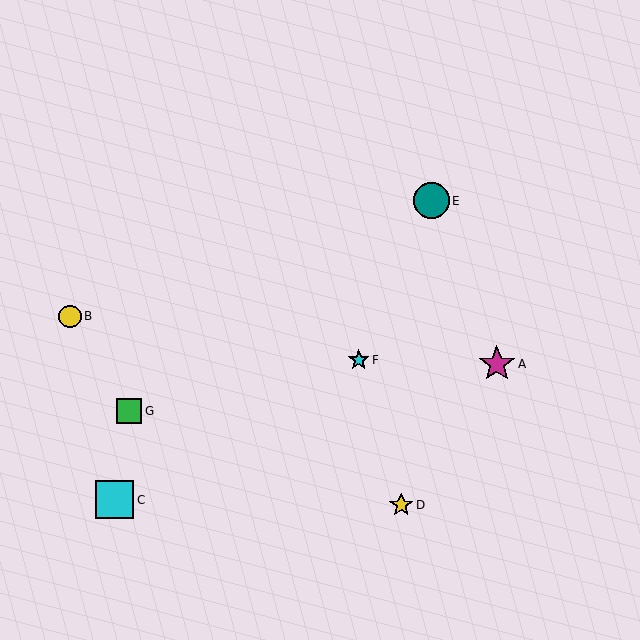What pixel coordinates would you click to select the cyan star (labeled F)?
Click at (359, 360) to select the cyan star F.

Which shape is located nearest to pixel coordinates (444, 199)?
The teal circle (labeled E) at (432, 201) is nearest to that location.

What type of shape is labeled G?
Shape G is a green square.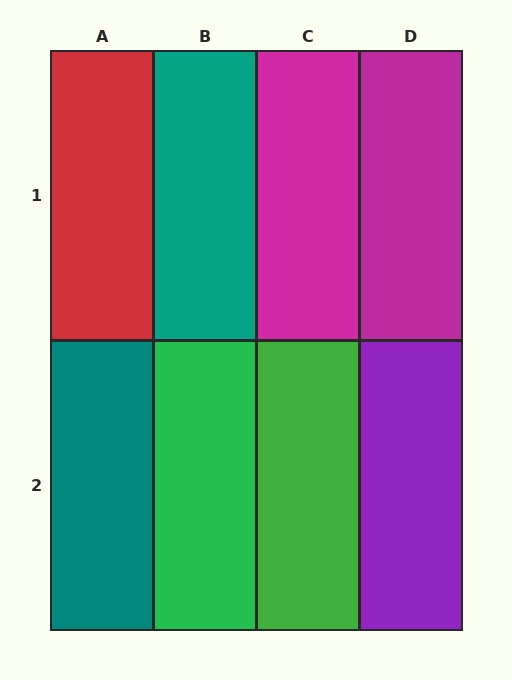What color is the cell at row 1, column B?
Teal.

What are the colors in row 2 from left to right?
Teal, green, green, purple.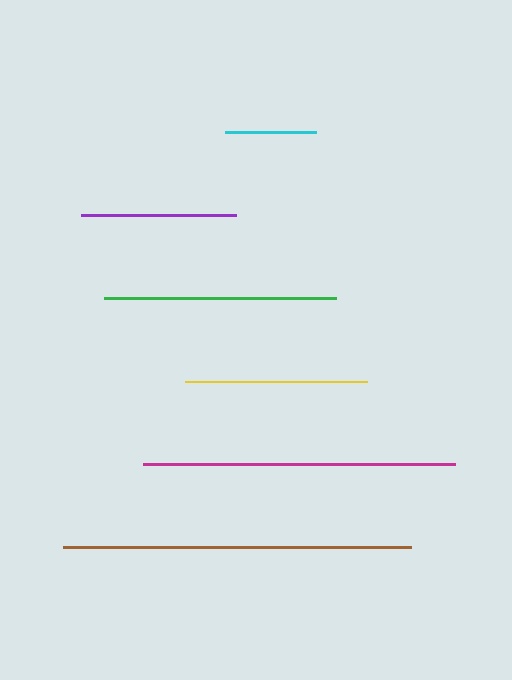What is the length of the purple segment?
The purple segment is approximately 155 pixels long.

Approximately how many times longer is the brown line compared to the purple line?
The brown line is approximately 2.3 times the length of the purple line.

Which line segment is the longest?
The brown line is the longest at approximately 348 pixels.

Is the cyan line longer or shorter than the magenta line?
The magenta line is longer than the cyan line.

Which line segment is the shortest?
The cyan line is the shortest at approximately 91 pixels.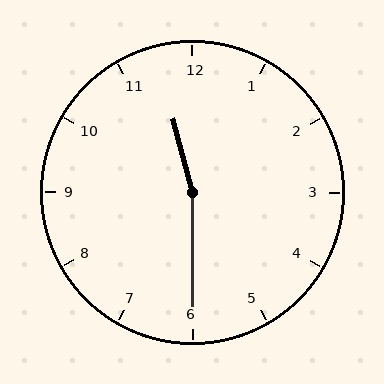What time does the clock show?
11:30.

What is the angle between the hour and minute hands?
Approximately 165 degrees.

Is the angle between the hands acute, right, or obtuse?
It is obtuse.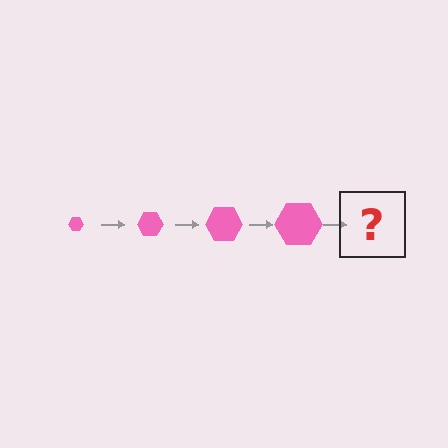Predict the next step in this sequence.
The next step is a pink hexagon, larger than the previous one.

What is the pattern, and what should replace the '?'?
The pattern is that the hexagon gets progressively larger each step. The '?' should be a pink hexagon, larger than the previous one.